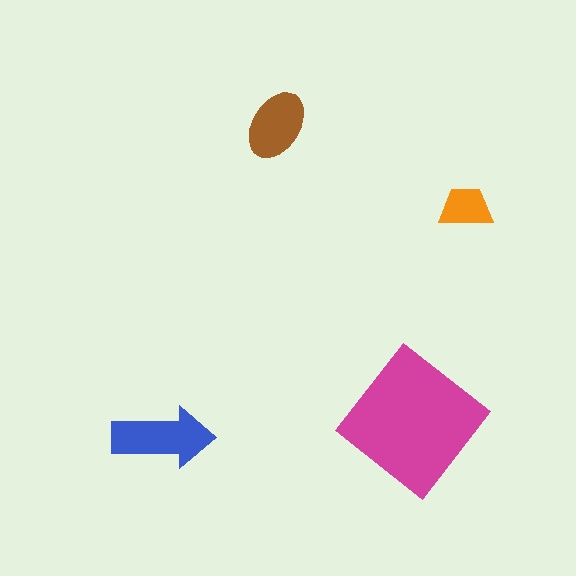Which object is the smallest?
The orange trapezoid.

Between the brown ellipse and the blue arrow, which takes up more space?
The blue arrow.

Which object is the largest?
The magenta diamond.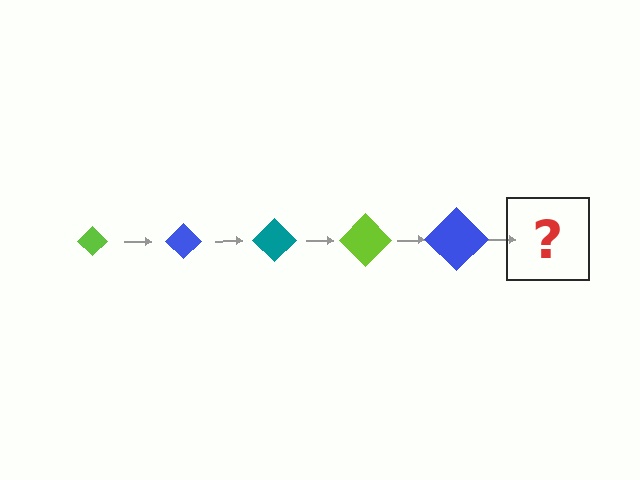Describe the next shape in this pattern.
It should be a teal diamond, larger than the previous one.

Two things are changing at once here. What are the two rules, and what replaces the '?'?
The two rules are that the diamond grows larger each step and the color cycles through lime, blue, and teal. The '?' should be a teal diamond, larger than the previous one.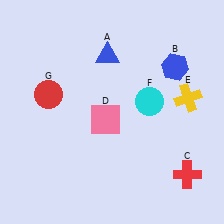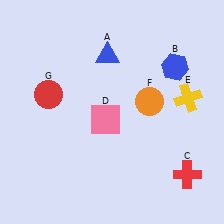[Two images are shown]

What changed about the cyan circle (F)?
In Image 1, F is cyan. In Image 2, it changed to orange.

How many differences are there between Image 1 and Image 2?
There is 1 difference between the two images.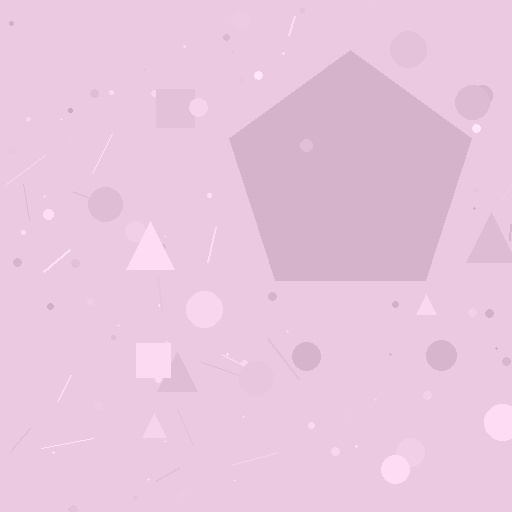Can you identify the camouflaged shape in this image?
The camouflaged shape is a pentagon.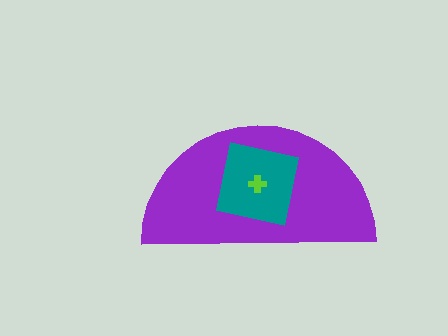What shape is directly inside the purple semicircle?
The teal square.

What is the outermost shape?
The purple semicircle.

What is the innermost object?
The lime cross.